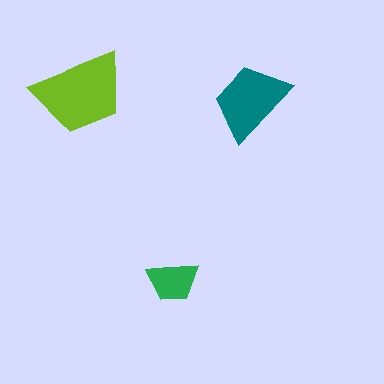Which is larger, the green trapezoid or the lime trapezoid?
The lime one.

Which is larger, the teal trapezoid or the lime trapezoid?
The lime one.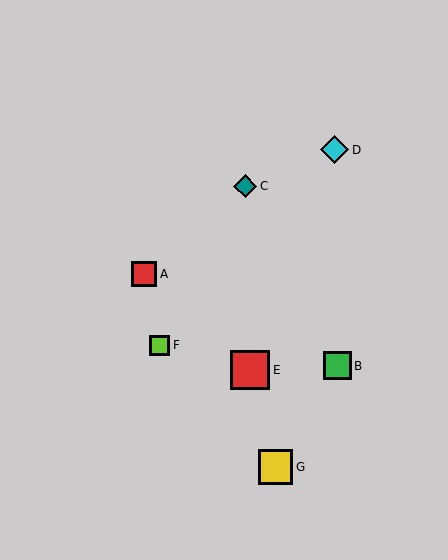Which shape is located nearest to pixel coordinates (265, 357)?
The red square (labeled E) at (250, 370) is nearest to that location.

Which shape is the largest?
The red square (labeled E) is the largest.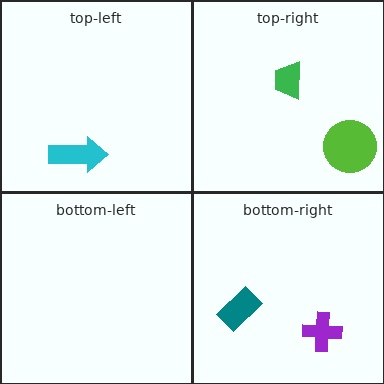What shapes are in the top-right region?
The green trapezoid, the lime circle.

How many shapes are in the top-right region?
2.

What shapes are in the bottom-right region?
The teal rectangle, the purple cross.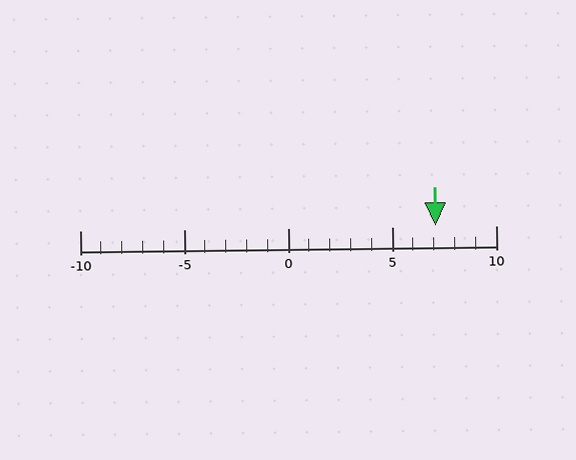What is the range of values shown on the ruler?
The ruler shows values from -10 to 10.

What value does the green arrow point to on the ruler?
The green arrow points to approximately 7.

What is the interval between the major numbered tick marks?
The major tick marks are spaced 5 units apart.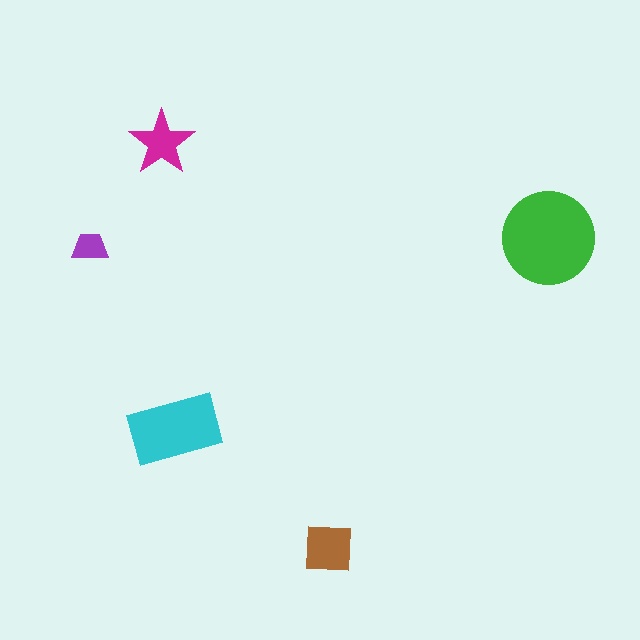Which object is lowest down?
The brown square is bottommost.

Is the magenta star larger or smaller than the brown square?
Smaller.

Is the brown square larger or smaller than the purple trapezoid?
Larger.